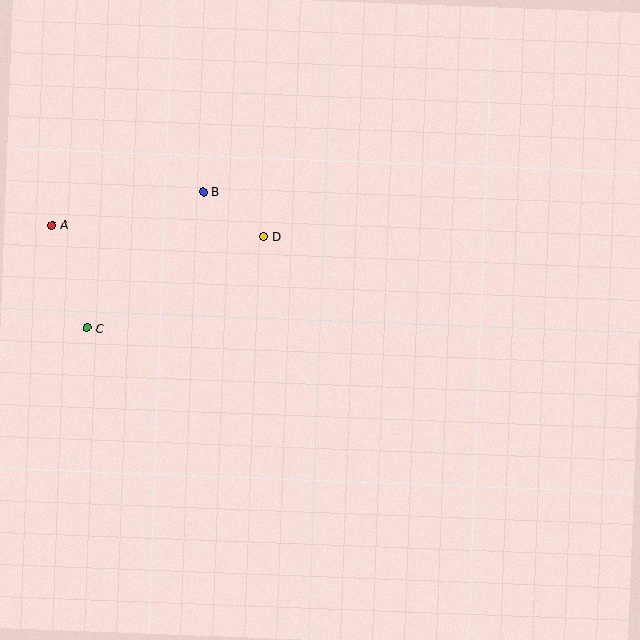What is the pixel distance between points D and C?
The distance between D and C is 199 pixels.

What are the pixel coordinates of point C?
Point C is at (87, 328).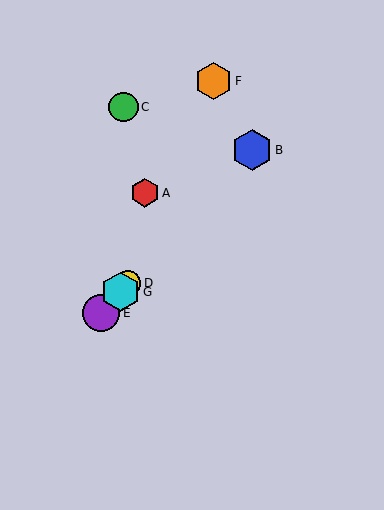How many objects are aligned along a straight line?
4 objects (B, D, E, G) are aligned along a straight line.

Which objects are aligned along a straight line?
Objects B, D, E, G are aligned along a straight line.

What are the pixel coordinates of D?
Object D is at (128, 284).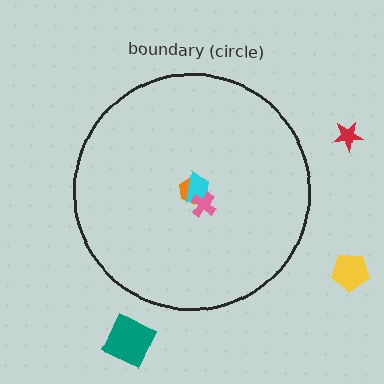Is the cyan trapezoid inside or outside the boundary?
Inside.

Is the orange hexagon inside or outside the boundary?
Inside.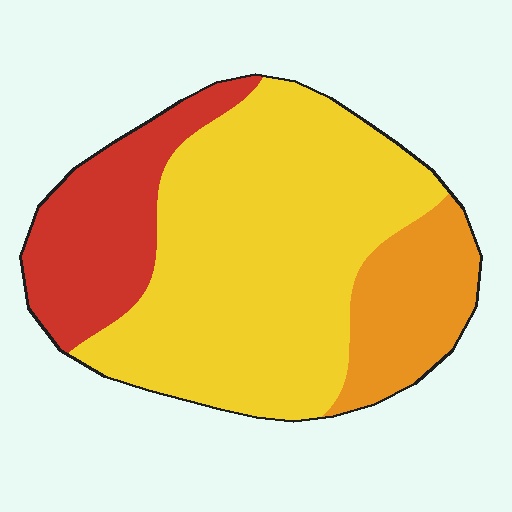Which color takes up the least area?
Orange, at roughly 15%.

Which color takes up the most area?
Yellow, at roughly 60%.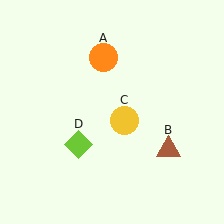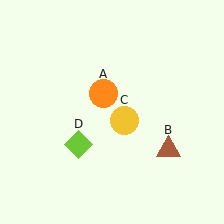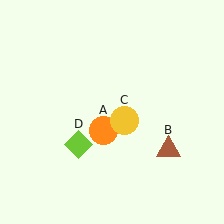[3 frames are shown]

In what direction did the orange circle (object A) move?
The orange circle (object A) moved down.